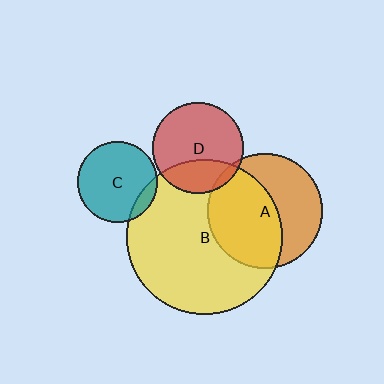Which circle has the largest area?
Circle B (yellow).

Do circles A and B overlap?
Yes.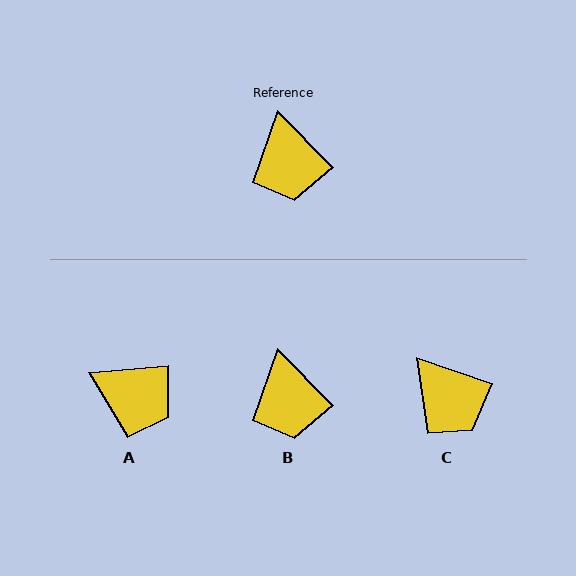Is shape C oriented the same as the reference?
No, it is off by about 27 degrees.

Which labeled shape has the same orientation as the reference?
B.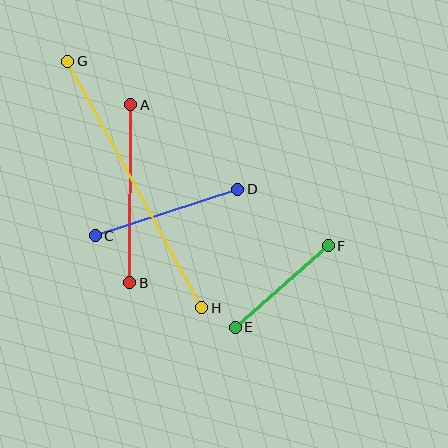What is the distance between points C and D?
The distance is approximately 150 pixels.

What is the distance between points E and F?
The distance is approximately 124 pixels.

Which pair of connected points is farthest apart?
Points G and H are farthest apart.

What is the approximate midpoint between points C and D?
The midpoint is at approximately (167, 212) pixels.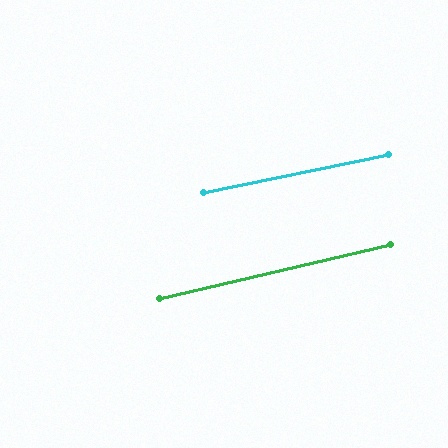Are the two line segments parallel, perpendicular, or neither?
Parallel — their directions differ by only 1.7°.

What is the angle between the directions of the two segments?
Approximately 2 degrees.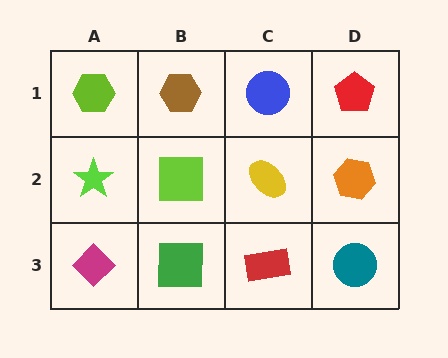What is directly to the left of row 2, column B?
A lime star.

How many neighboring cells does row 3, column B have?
3.